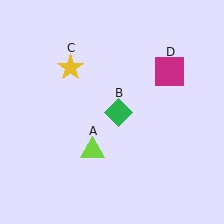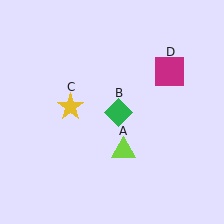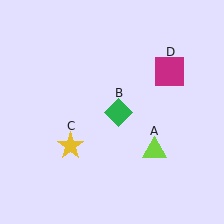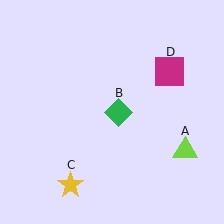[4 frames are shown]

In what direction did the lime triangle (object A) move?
The lime triangle (object A) moved right.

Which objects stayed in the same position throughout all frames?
Green diamond (object B) and magenta square (object D) remained stationary.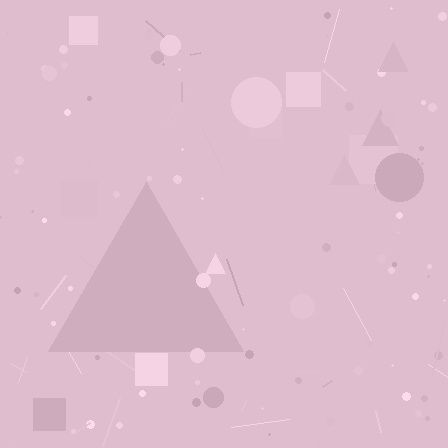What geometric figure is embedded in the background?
A triangle is embedded in the background.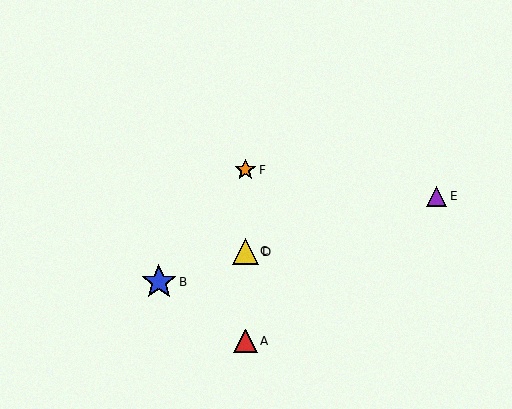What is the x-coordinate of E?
Object E is at x≈437.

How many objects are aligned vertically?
4 objects (A, C, D, F) are aligned vertically.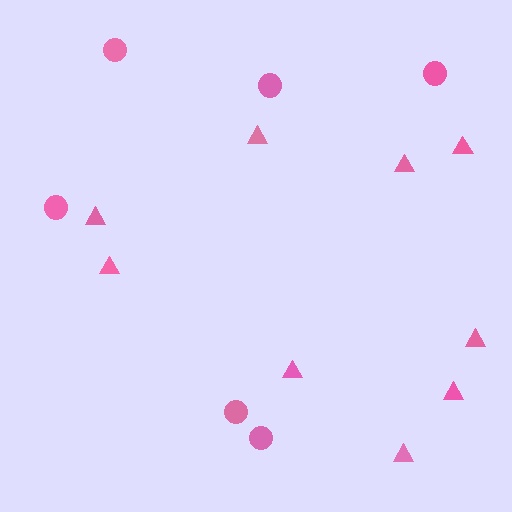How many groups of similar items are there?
There are 2 groups: one group of circles (6) and one group of triangles (9).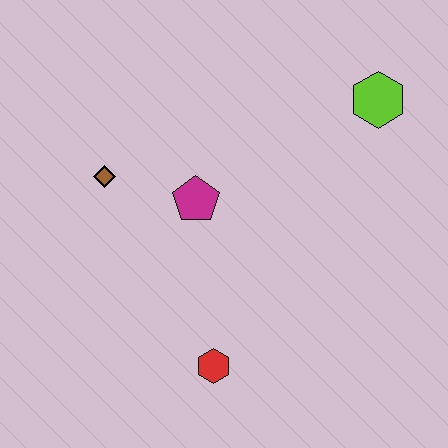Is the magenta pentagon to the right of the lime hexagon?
No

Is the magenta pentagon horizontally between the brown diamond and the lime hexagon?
Yes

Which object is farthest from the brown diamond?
The lime hexagon is farthest from the brown diamond.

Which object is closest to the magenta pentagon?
The brown diamond is closest to the magenta pentagon.